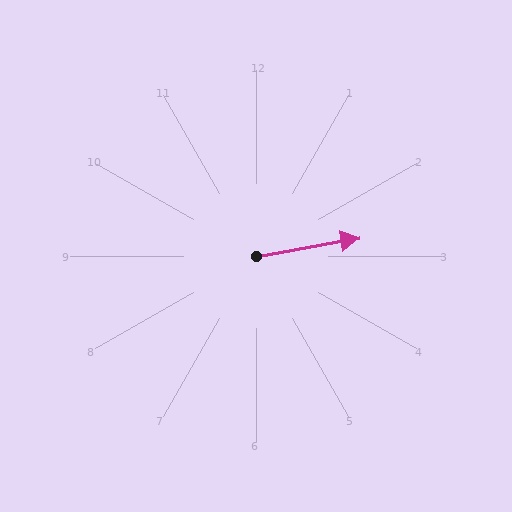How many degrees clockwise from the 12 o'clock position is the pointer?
Approximately 80 degrees.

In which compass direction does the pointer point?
East.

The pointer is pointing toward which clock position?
Roughly 3 o'clock.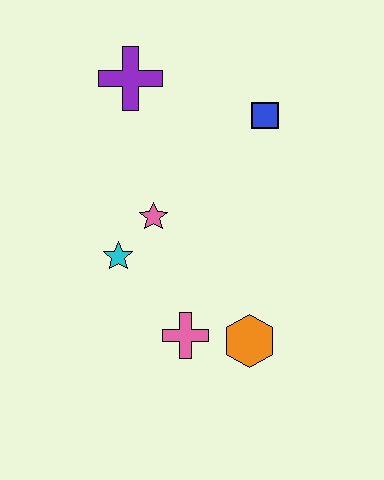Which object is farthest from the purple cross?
The orange hexagon is farthest from the purple cross.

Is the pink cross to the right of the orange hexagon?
No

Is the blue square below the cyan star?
No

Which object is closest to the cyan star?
The pink star is closest to the cyan star.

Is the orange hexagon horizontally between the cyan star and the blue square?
Yes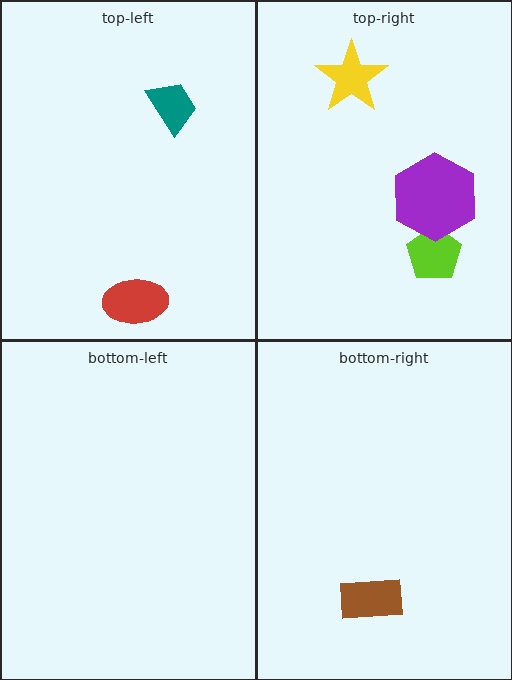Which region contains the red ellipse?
The top-left region.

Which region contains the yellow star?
The top-right region.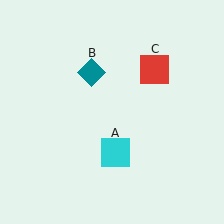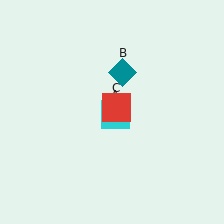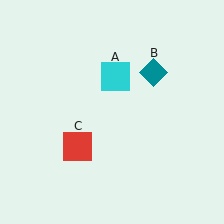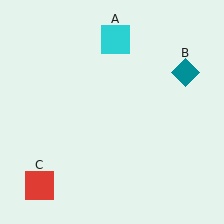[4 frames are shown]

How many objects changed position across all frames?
3 objects changed position: cyan square (object A), teal diamond (object B), red square (object C).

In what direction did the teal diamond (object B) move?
The teal diamond (object B) moved right.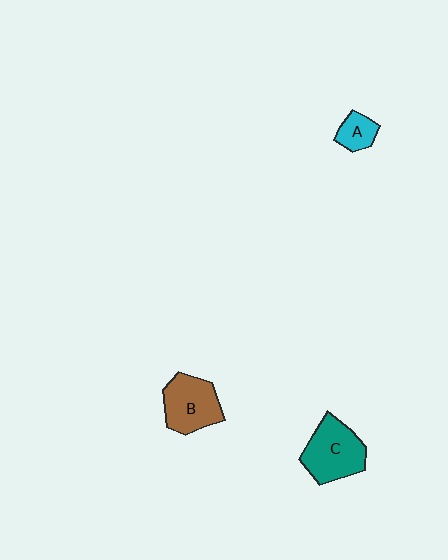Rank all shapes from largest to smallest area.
From largest to smallest: C (teal), B (brown), A (cyan).